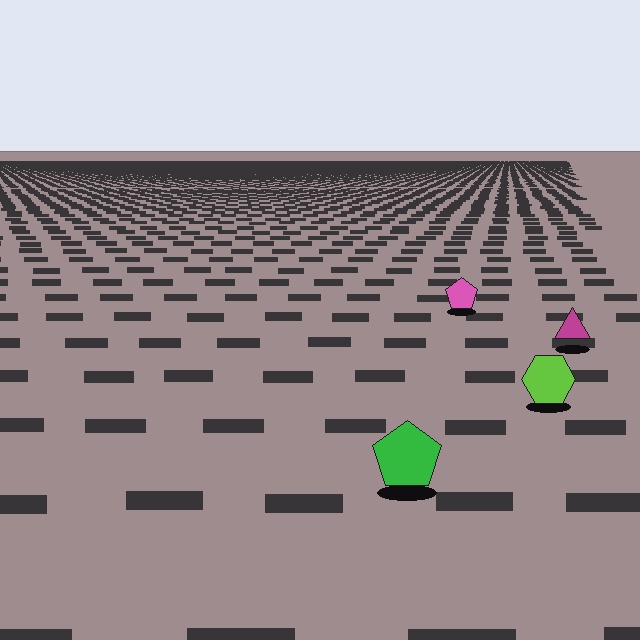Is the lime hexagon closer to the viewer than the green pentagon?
No. The green pentagon is closer — you can tell from the texture gradient: the ground texture is coarser near it.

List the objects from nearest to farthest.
From nearest to farthest: the green pentagon, the lime hexagon, the magenta triangle, the pink pentagon.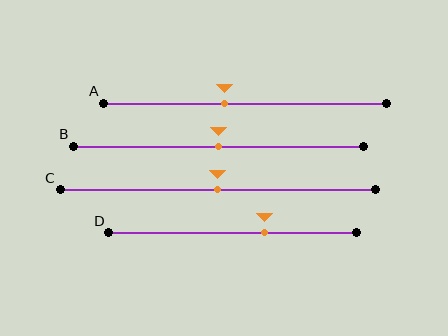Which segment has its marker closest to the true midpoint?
Segment B has its marker closest to the true midpoint.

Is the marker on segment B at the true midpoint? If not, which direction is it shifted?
Yes, the marker on segment B is at the true midpoint.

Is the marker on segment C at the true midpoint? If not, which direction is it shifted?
Yes, the marker on segment C is at the true midpoint.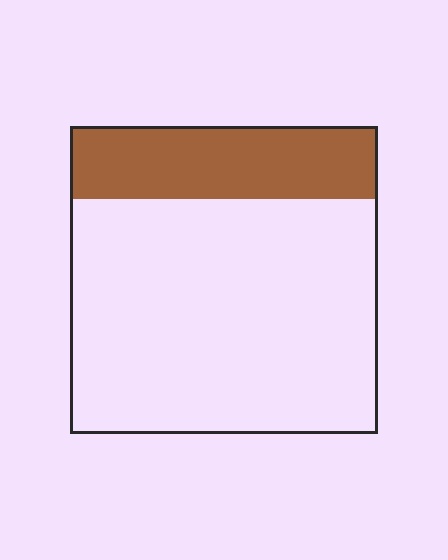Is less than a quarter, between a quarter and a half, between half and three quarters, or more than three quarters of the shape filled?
Less than a quarter.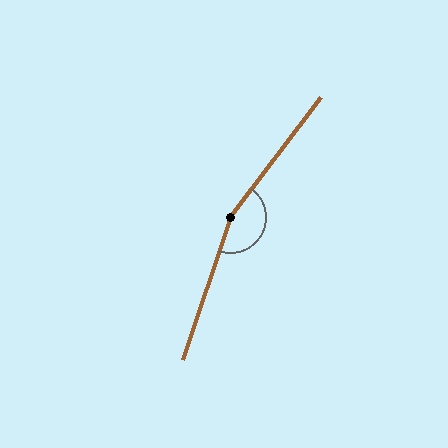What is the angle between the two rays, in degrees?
Approximately 161 degrees.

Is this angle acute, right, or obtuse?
It is obtuse.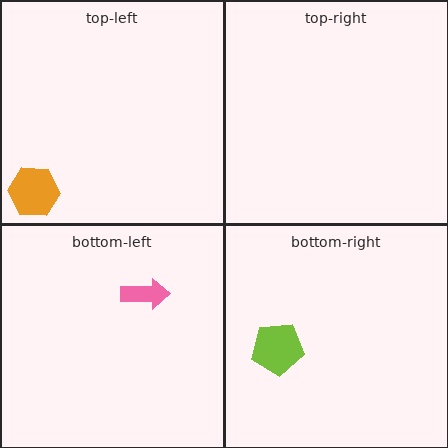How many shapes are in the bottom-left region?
1.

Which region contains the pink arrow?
The bottom-left region.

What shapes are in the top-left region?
The orange hexagon.